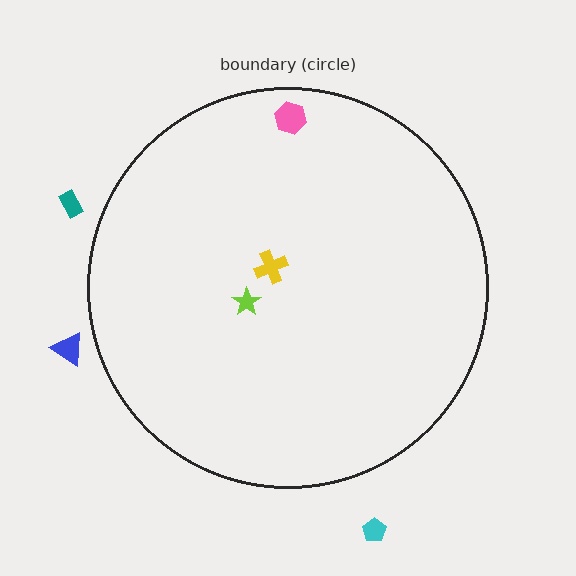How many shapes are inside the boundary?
3 inside, 3 outside.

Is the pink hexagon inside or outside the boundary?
Inside.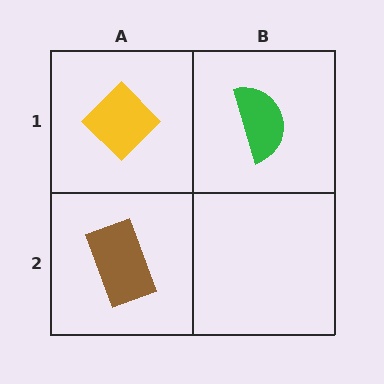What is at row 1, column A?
A yellow diamond.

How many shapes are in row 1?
2 shapes.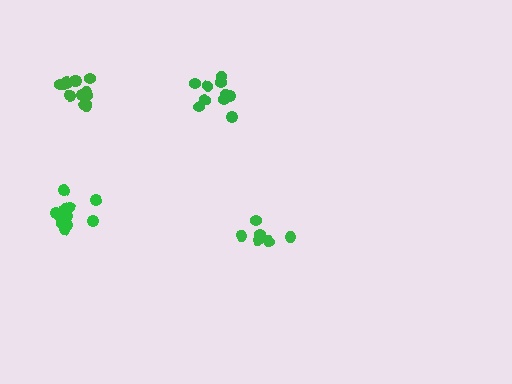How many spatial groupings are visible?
There are 4 spatial groupings.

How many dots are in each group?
Group 1: 10 dots, Group 2: 12 dots, Group 3: 12 dots, Group 4: 7 dots (41 total).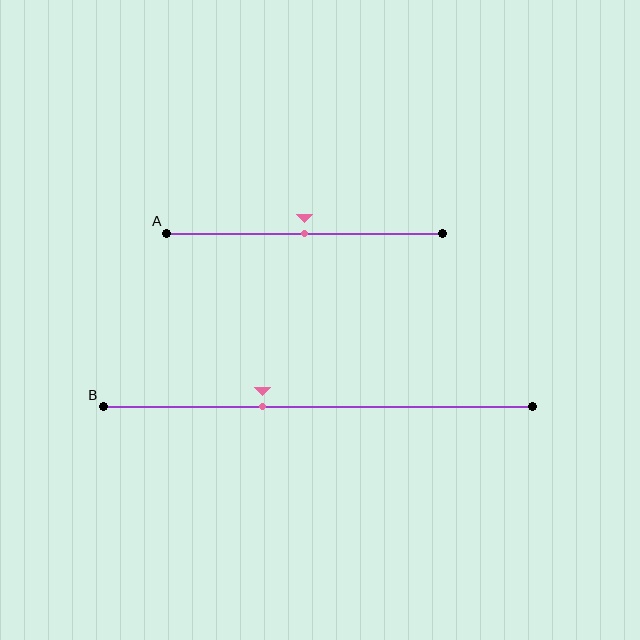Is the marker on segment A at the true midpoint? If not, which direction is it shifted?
Yes, the marker on segment A is at the true midpoint.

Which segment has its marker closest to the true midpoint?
Segment A has its marker closest to the true midpoint.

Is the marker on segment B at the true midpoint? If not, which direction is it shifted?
No, the marker on segment B is shifted to the left by about 13% of the segment length.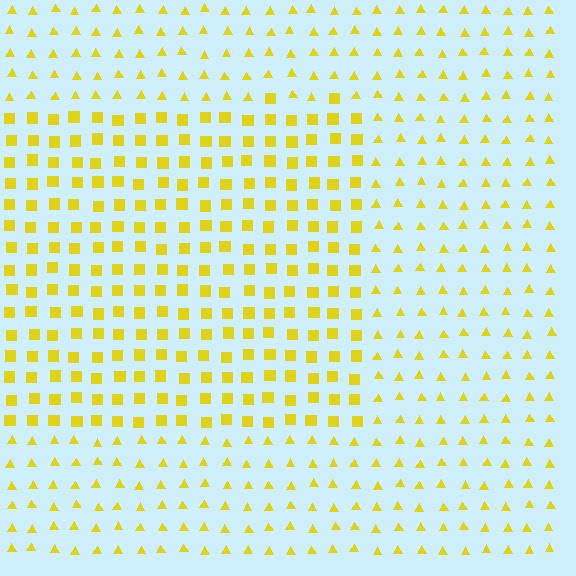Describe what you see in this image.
The image is filled with small yellow elements arranged in a uniform grid. A rectangle-shaped region contains squares, while the surrounding area contains triangles. The boundary is defined purely by the change in element shape.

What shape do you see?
I see a rectangle.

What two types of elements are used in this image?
The image uses squares inside the rectangle region and triangles outside it.